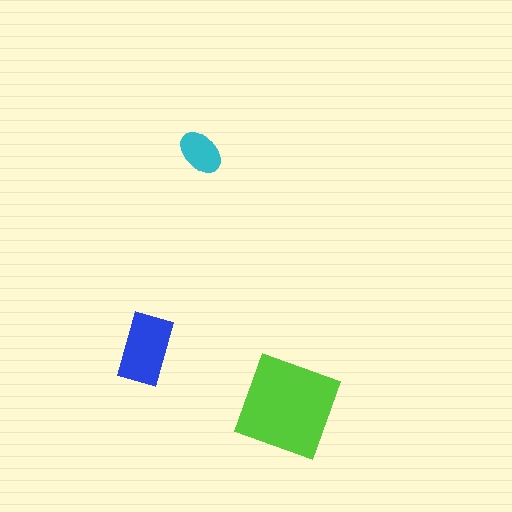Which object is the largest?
The lime square.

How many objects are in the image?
There are 3 objects in the image.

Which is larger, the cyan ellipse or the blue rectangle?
The blue rectangle.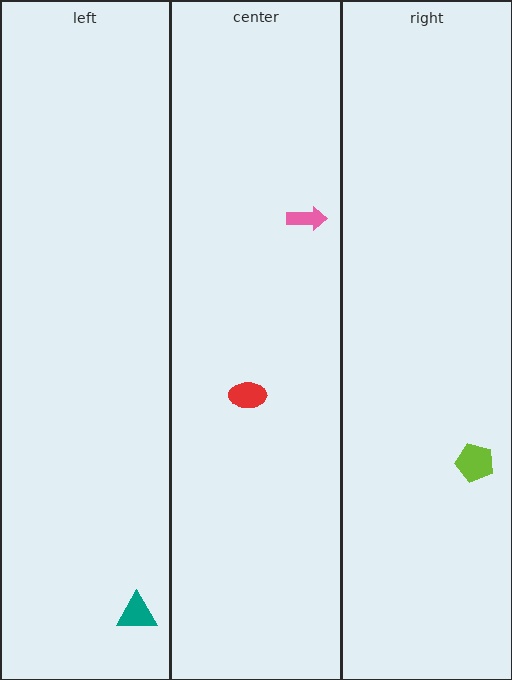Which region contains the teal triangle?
The left region.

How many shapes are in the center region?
2.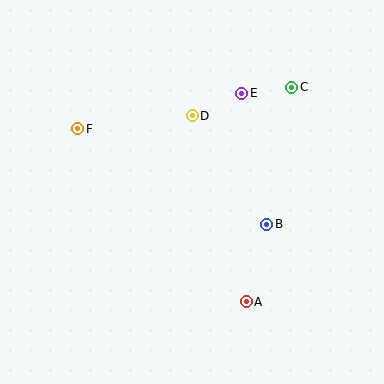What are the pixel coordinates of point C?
Point C is at (292, 87).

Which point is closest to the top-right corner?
Point C is closest to the top-right corner.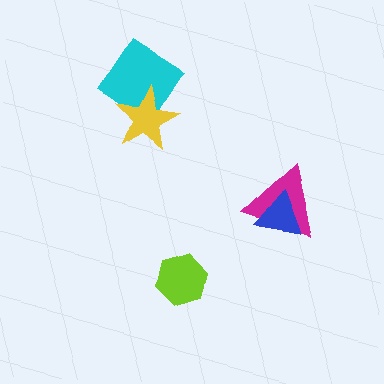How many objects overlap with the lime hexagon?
0 objects overlap with the lime hexagon.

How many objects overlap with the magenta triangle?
1 object overlaps with the magenta triangle.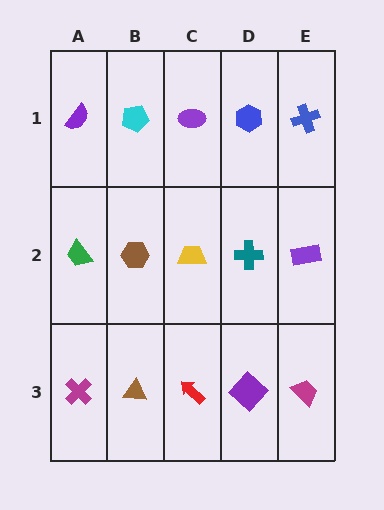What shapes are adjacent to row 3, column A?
A green trapezoid (row 2, column A), a brown triangle (row 3, column B).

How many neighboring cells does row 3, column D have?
3.